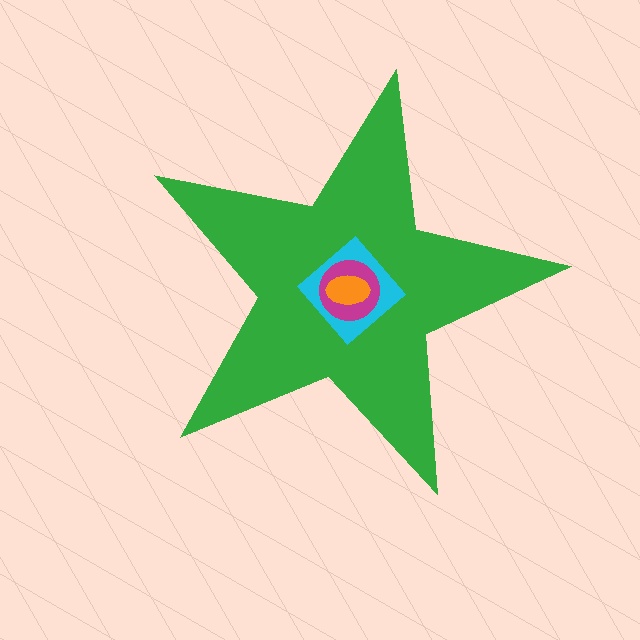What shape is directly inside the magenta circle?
The orange ellipse.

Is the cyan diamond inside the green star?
Yes.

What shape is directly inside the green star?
The cyan diamond.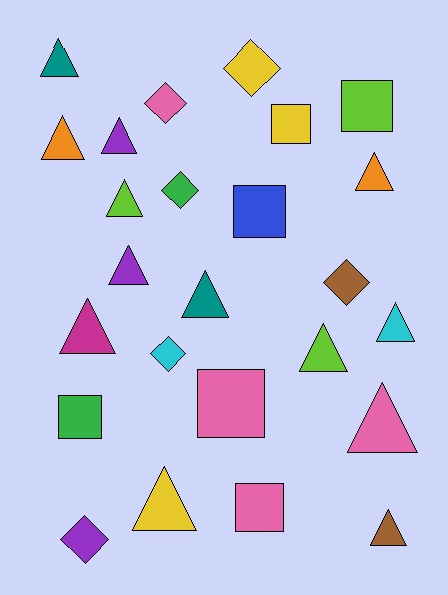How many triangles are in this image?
There are 13 triangles.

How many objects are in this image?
There are 25 objects.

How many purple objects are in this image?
There are 3 purple objects.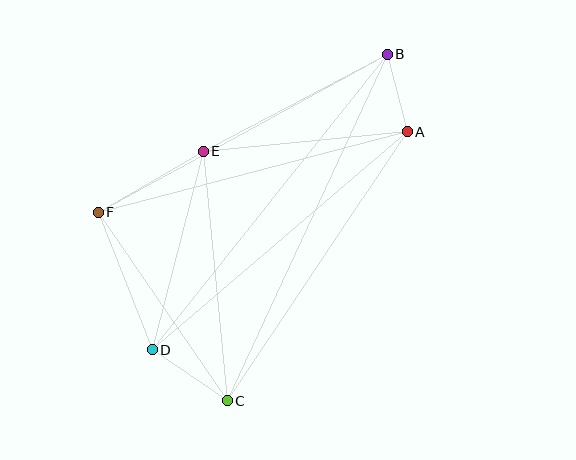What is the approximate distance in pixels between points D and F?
The distance between D and F is approximately 148 pixels.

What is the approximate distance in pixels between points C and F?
The distance between C and F is approximately 228 pixels.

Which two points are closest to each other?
Points A and B are closest to each other.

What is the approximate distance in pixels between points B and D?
The distance between B and D is approximately 377 pixels.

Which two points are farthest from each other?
Points B and C are farthest from each other.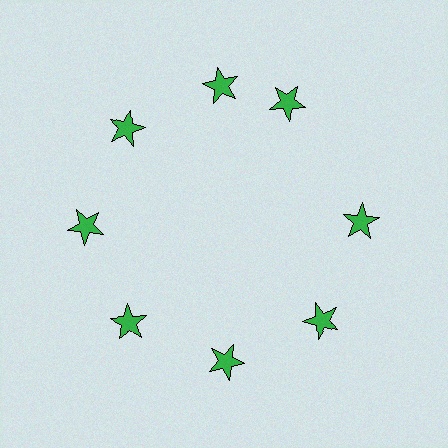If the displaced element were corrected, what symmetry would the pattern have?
It would have 8-fold rotational symmetry — the pattern would map onto itself every 45 degrees.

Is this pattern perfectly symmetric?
No. The 8 green stars are arranged in a ring, but one element near the 2 o'clock position is rotated out of alignment along the ring, breaking the 8-fold rotational symmetry.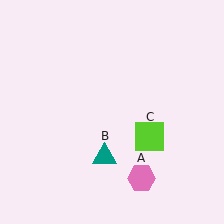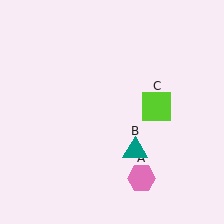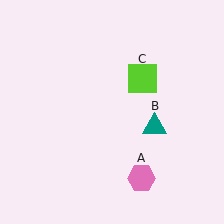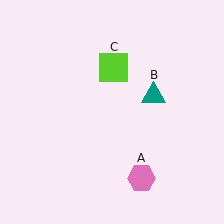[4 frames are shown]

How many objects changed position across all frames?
2 objects changed position: teal triangle (object B), lime square (object C).